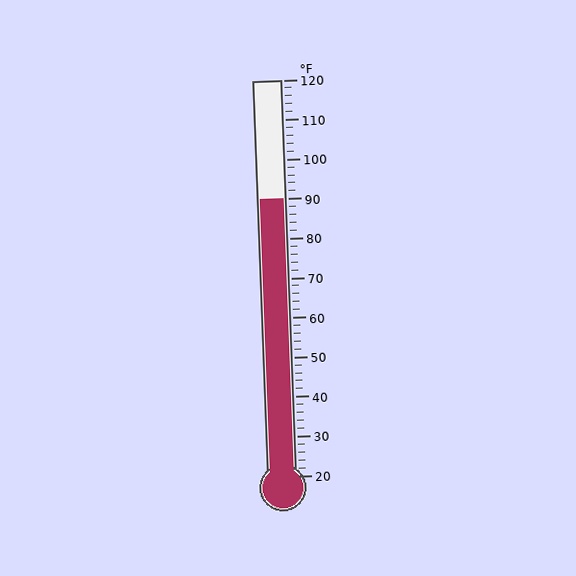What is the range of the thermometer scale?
The thermometer scale ranges from 20°F to 120°F.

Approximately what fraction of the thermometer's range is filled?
The thermometer is filled to approximately 70% of its range.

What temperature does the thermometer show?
The thermometer shows approximately 90°F.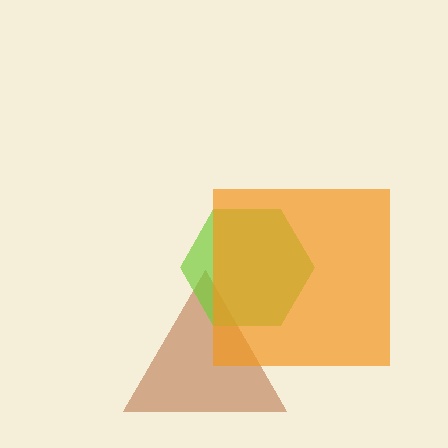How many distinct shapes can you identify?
There are 3 distinct shapes: a brown triangle, a lime hexagon, an orange square.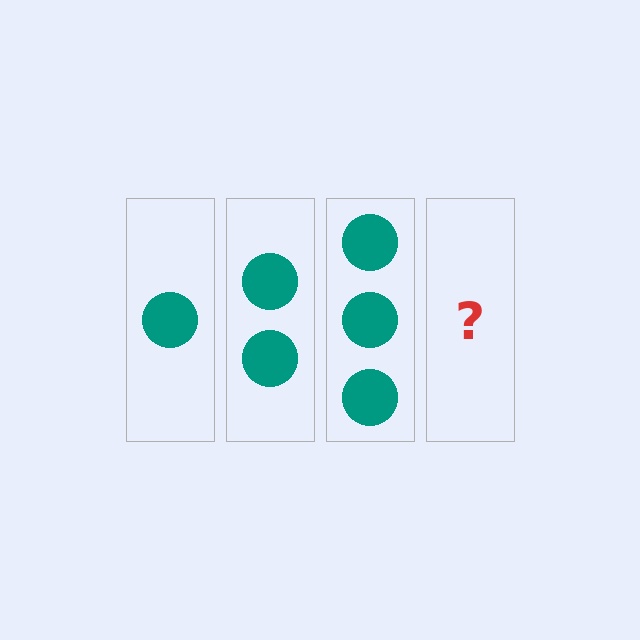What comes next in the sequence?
The next element should be 4 circles.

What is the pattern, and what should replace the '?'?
The pattern is that each step adds one more circle. The '?' should be 4 circles.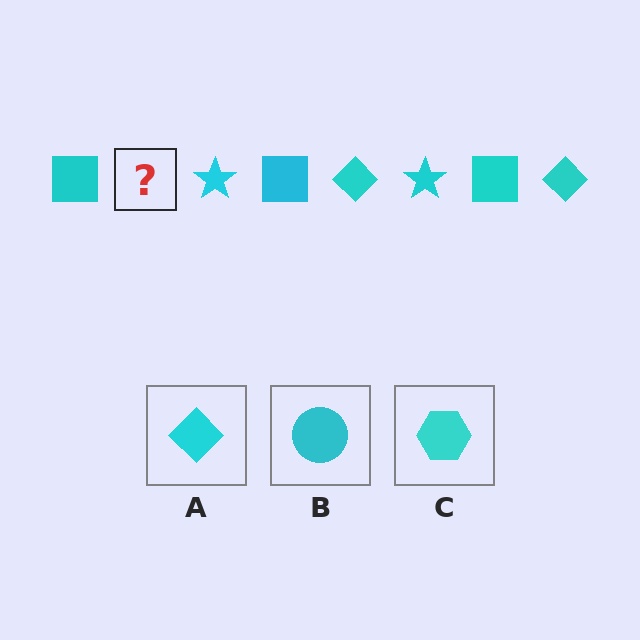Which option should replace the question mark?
Option A.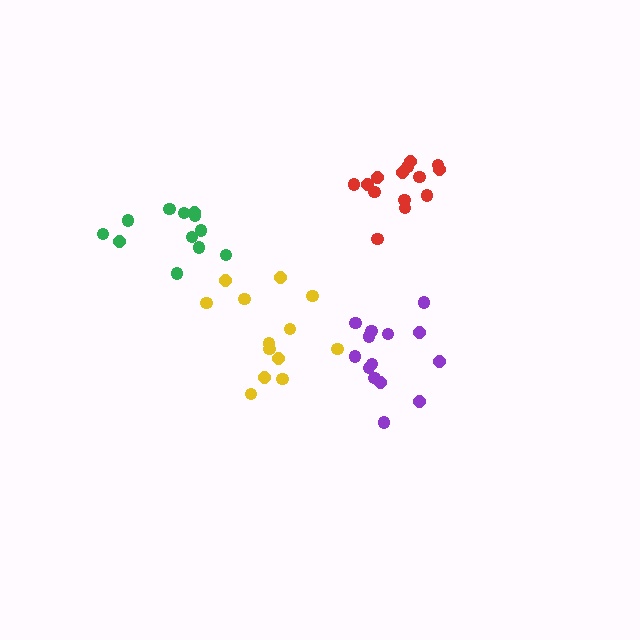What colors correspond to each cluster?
The clusters are colored: green, purple, red, yellow.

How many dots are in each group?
Group 1: 12 dots, Group 2: 14 dots, Group 3: 14 dots, Group 4: 13 dots (53 total).